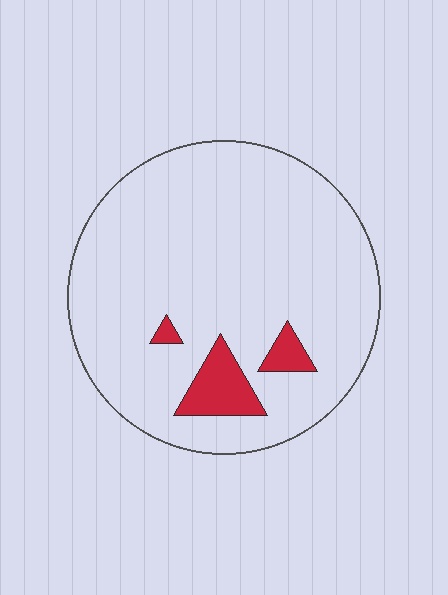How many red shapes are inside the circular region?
3.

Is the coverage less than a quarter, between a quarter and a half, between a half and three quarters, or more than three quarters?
Less than a quarter.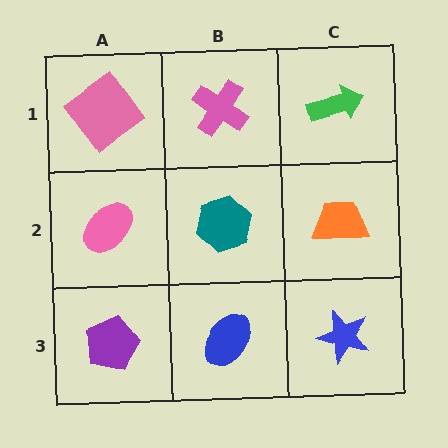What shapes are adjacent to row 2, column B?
A pink cross (row 1, column B), a blue ellipse (row 3, column B), a pink ellipse (row 2, column A), an orange trapezoid (row 2, column C).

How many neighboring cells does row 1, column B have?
3.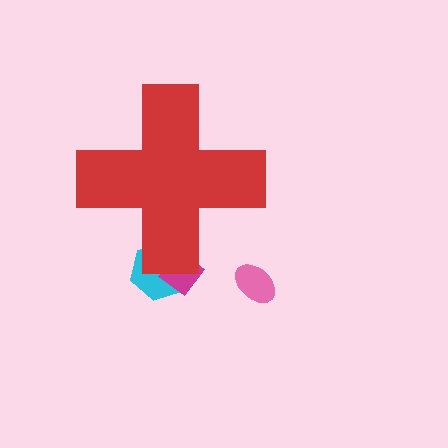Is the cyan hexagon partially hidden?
Yes, the cyan hexagon is partially hidden behind the red cross.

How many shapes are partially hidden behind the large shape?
2 shapes are partially hidden.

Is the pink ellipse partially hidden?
No, the pink ellipse is fully visible.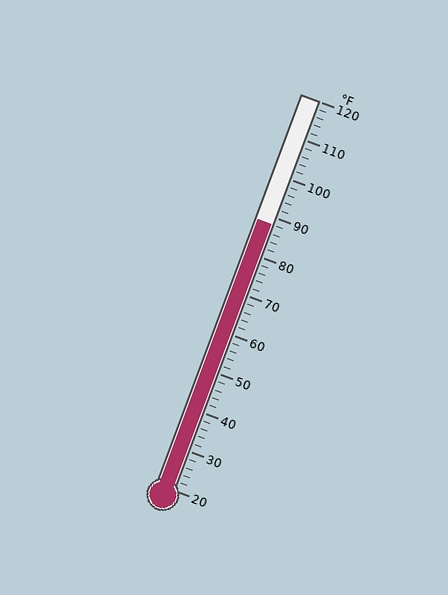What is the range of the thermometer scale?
The thermometer scale ranges from 20°F to 120°F.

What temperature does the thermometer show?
The thermometer shows approximately 88°F.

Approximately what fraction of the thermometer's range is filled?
The thermometer is filled to approximately 70% of its range.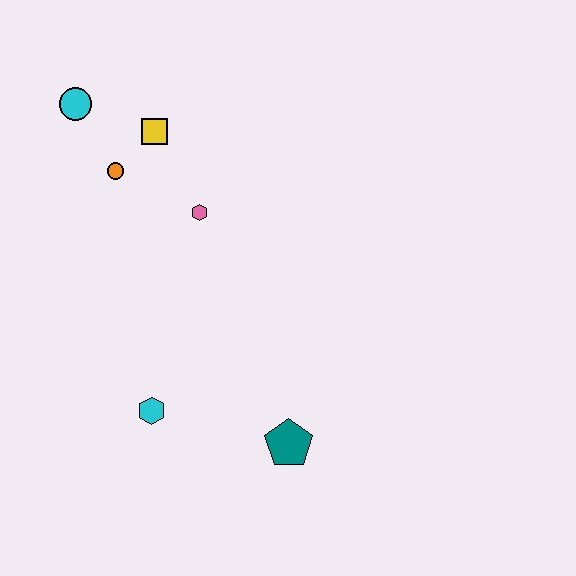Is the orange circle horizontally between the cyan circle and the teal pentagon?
Yes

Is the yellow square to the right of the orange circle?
Yes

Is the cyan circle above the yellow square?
Yes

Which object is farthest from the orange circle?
The teal pentagon is farthest from the orange circle.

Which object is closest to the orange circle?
The yellow square is closest to the orange circle.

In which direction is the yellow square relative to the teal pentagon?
The yellow square is above the teal pentagon.